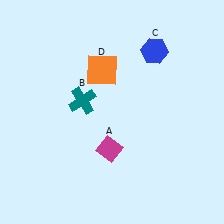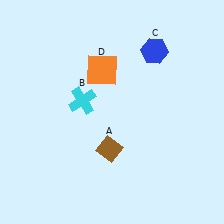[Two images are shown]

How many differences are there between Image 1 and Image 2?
There are 2 differences between the two images.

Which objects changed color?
A changed from magenta to brown. B changed from teal to cyan.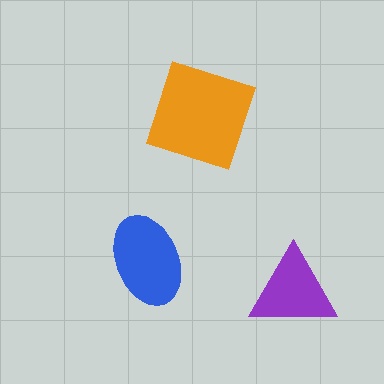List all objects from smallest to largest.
The purple triangle, the blue ellipse, the orange square.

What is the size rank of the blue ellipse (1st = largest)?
2nd.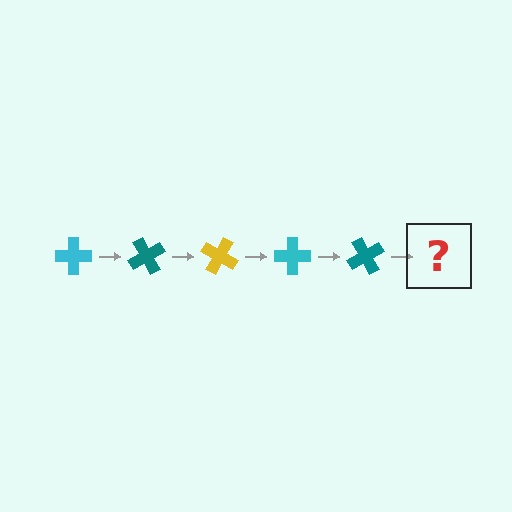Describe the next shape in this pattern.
It should be a yellow cross, rotated 300 degrees from the start.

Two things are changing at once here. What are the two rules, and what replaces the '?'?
The two rules are that it rotates 60 degrees each step and the color cycles through cyan, teal, and yellow. The '?' should be a yellow cross, rotated 300 degrees from the start.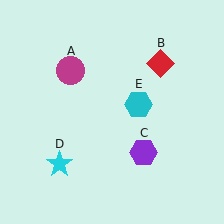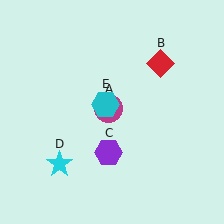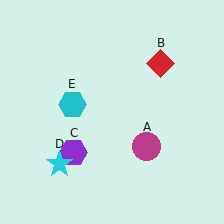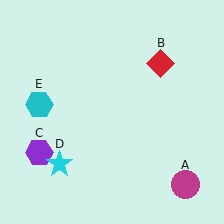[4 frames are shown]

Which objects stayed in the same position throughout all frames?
Red diamond (object B) and cyan star (object D) remained stationary.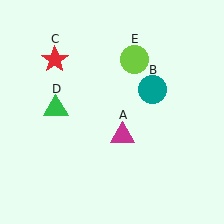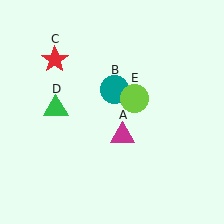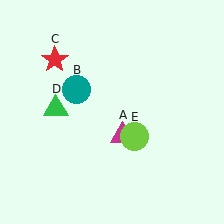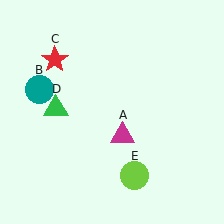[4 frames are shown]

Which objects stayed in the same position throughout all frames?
Magenta triangle (object A) and red star (object C) and green triangle (object D) remained stationary.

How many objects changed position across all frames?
2 objects changed position: teal circle (object B), lime circle (object E).